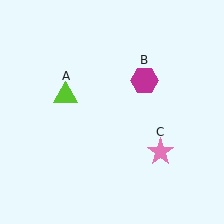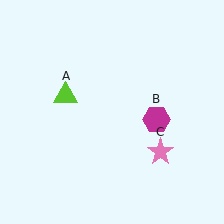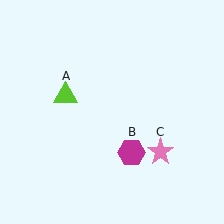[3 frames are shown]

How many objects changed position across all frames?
1 object changed position: magenta hexagon (object B).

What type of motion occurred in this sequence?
The magenta hexagon (object B) rotated clockwise around the center of the scene.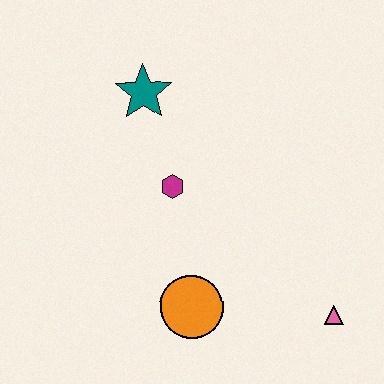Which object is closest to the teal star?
The magenta hexagon is closest to the teal star.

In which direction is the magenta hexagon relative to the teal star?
The magenta hexagon is below the teal star.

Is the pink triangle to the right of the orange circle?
Yes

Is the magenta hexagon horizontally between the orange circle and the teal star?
Yes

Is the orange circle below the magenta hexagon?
Yes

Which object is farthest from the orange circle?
The teal star is farthest from the orange circle.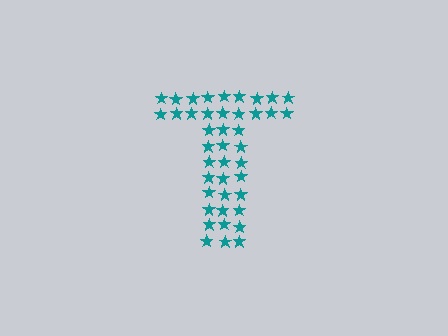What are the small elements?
The small elements are stars.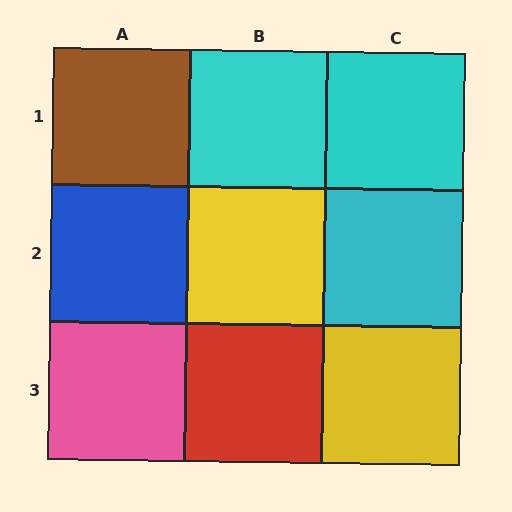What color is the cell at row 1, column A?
Brown.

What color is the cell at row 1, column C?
Cyan.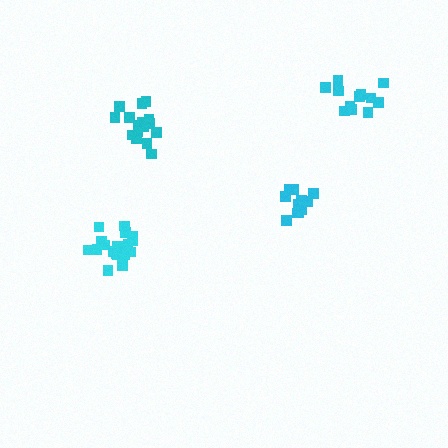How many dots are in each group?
Group 1: 18 dots, Group 2: 13 dots, Group 3: 12 dots, Group 4: 16 dots (59 total).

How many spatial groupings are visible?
There are 4 spatial groupings.